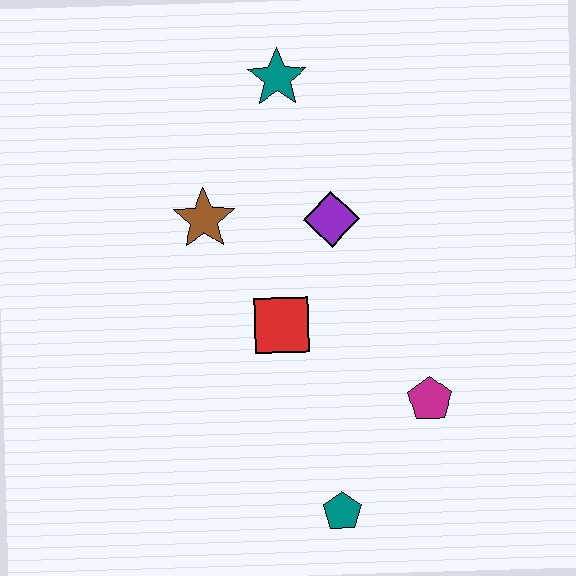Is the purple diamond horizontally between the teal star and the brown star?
No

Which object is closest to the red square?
The purple diamond is closest to the red square.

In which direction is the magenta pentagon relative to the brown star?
The magenta pentagon is to the right of the brown star.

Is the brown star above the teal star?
No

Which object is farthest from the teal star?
The teal pentagon is farthest from the teal star.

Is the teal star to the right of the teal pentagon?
No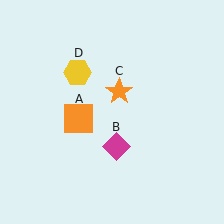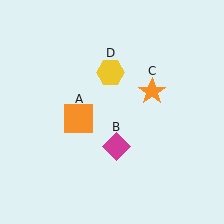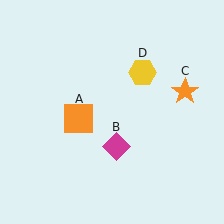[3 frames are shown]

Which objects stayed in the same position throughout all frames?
Orange square (object A) and magenta diamond (object B) remained stationary.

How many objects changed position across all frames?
2 objects changed position: orange star (object C), yellow hexagon (object D).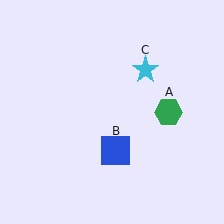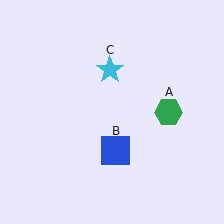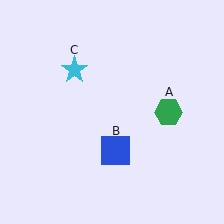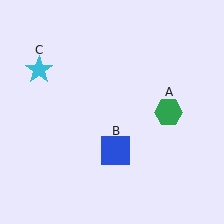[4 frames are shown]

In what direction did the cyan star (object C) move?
The cyan star (object C) moved left.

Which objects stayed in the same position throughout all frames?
Green hexagon (object A) and blue square (object B) remained stationary.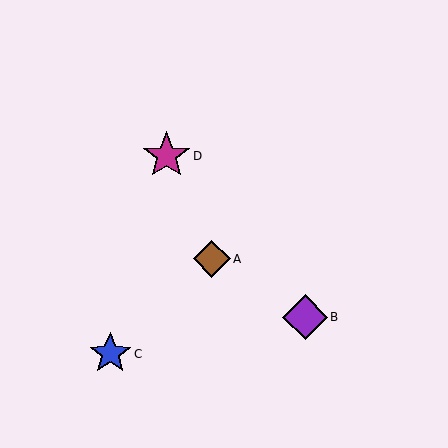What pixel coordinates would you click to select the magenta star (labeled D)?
Click at (167, 156) to select the magenta star D.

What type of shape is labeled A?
Shape A is a brown diamond.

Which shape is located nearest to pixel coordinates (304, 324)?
The purple diamond (labeled B) at (305, 317) is nearest to that location.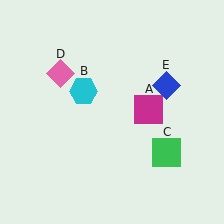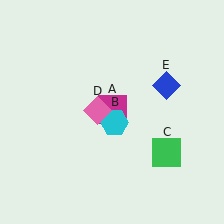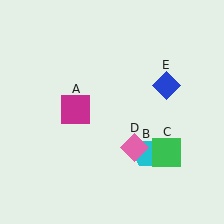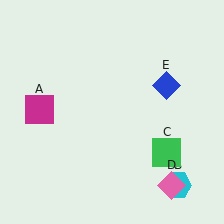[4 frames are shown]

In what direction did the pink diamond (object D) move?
The pink diamond (object D) moved down and to the right.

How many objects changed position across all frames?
3 objects changed position: magenta square (object A), cyan hexagon (object B), pink diamond (object D).